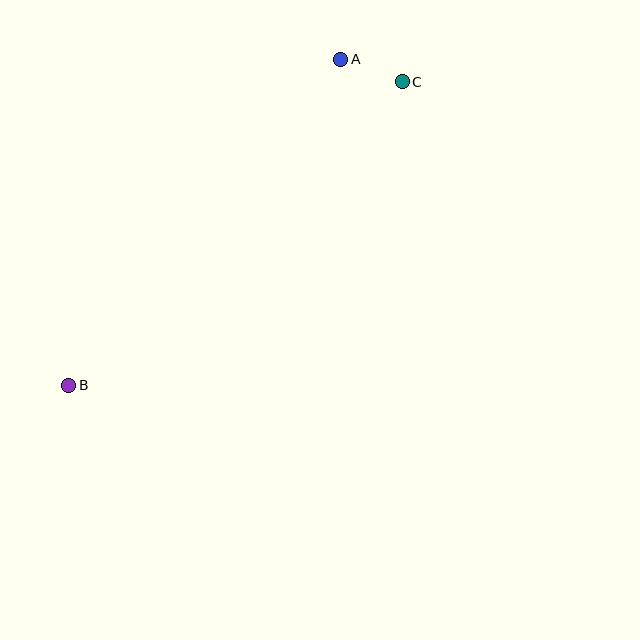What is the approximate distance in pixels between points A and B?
The distance between A and B is approximately 425 pixels.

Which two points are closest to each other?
Points A and C are closest to each other.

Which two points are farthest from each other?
Points B and C are farthest from each other.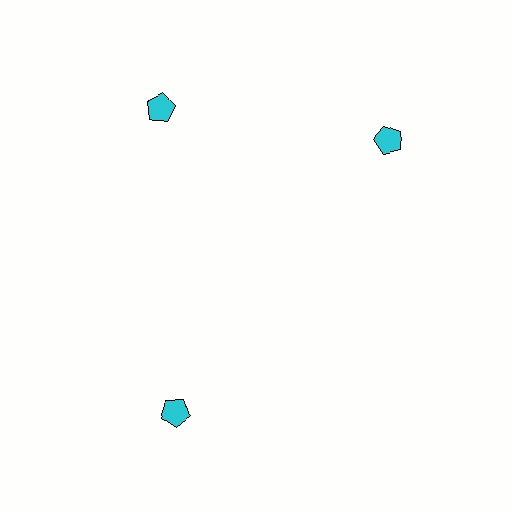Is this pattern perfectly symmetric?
No. The 3 cyan pentagons are arranged in a ring, but one element near the 3 o'clock position is rotated out of alignment along the ring, breaking the 3-fold rotational symmetry.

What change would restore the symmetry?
The symmetry would be restored by rotating it back into even spacing with its neighbors so that all 3 pentagons sit at equal angles and equal distance from the center.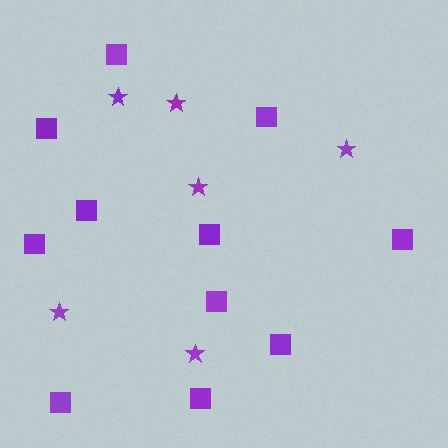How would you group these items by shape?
There are 2 groups: one group of squares (11) and one group of stars (6).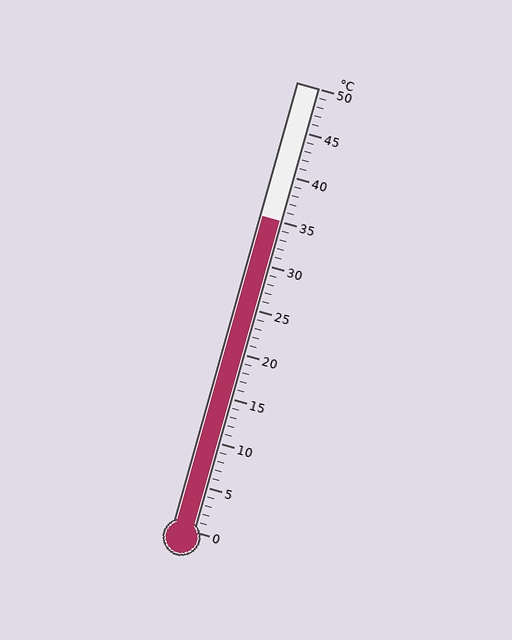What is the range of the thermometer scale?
The thermometer scale ranges from 0°C to 50°C.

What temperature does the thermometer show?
The thermometer shows approximately 35°C.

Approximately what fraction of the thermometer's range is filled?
The thermometer is filled to approximately 70% of its range.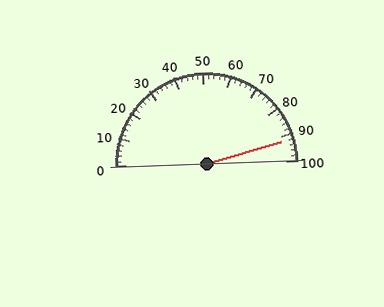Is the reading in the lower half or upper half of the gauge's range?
The reading is in the upper half of the range (0 to 100).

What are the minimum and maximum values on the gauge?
The gauge ranges from 0 to 100.